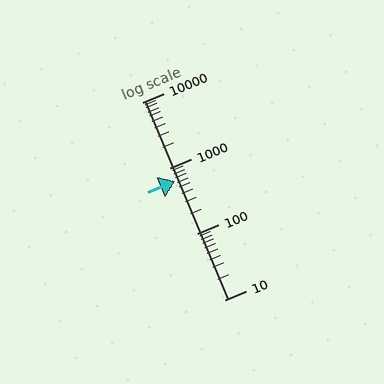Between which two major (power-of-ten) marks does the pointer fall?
The pointer is between 100 and 1000.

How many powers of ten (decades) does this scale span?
The scale spans 3 decades, from 10 to 10000.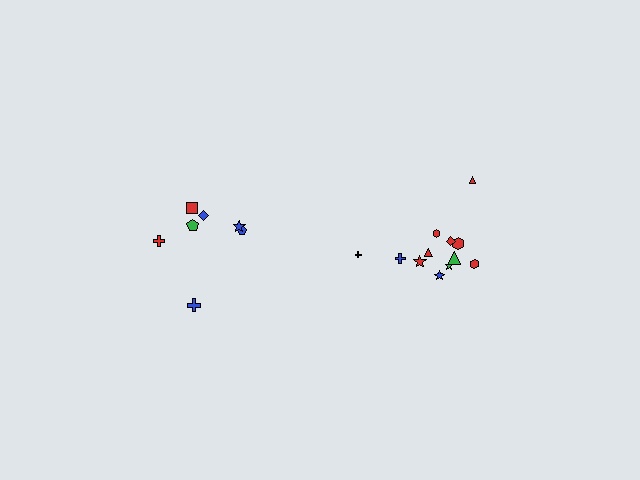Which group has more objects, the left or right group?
The right group.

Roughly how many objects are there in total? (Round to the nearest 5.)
Roughly 20 objects in total.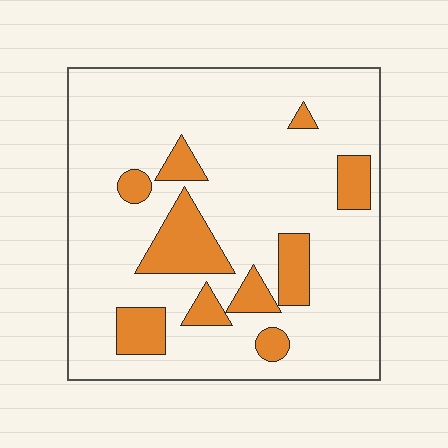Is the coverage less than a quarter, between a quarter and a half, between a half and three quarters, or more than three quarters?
Less than a quarter.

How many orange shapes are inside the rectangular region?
10.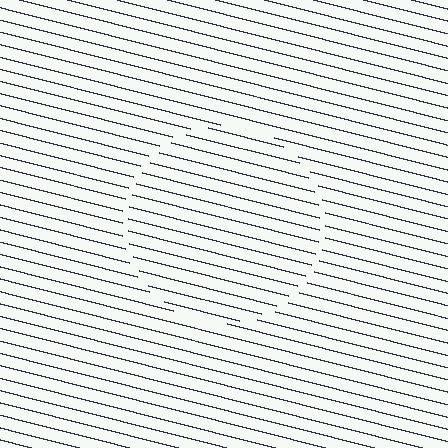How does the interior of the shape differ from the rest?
The interior of the shape contains the same grating, shifted by half a period — the contour is defined by the phase discontinuity where line-ends from the inner and outer gratings abut.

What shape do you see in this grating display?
An illusory circle. The interior of the shape contains the same grating, shifted by half a period — the contour is defined by the phase discontinuity where line-ends from the inner and outer gratings abut.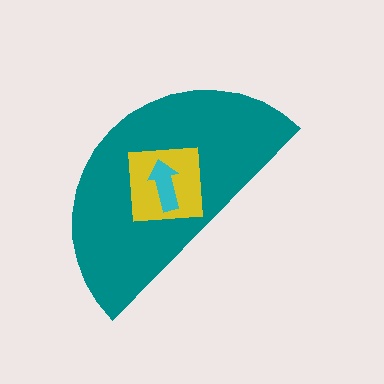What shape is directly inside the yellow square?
The cyan arrow.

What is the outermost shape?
The teal semicircle.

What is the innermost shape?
The cyan arrow.